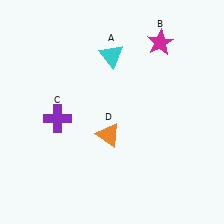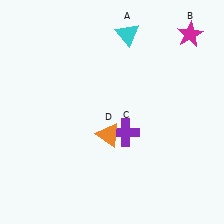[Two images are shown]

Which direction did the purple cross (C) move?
The purple cross (C) moved right.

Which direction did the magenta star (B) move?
The magenta star (B) moved right.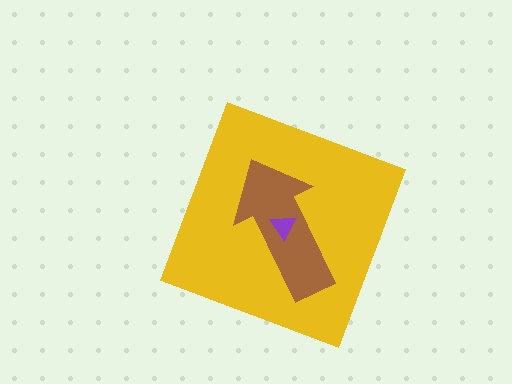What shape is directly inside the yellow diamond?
The brown arrow.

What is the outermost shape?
The yellow diamond.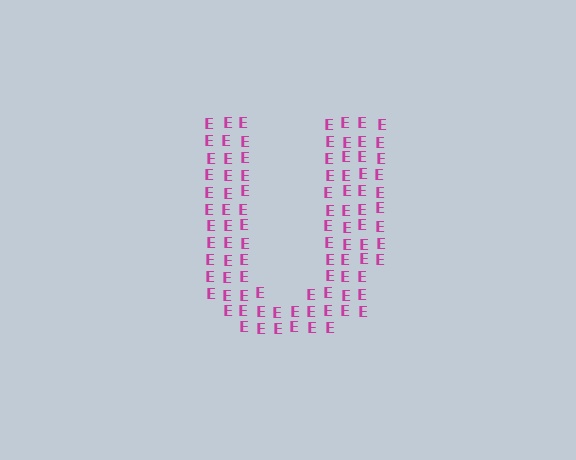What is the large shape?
The large shape is the letter U.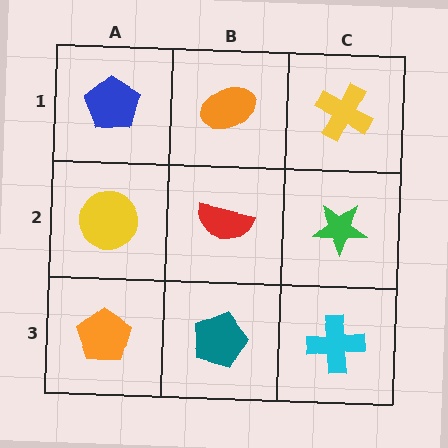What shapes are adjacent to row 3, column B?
A red semicircle (row 2, column B), an orange pentagon (row 3, column A), a cyan cross (row 3, column C).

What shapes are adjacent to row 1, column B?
A red semicircle (row 2, column B), a blue pentagon (row 1, column A), a yellow cross (row 1, column C).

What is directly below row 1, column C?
A green star.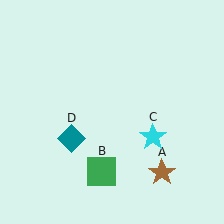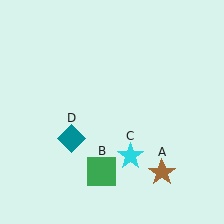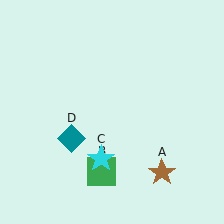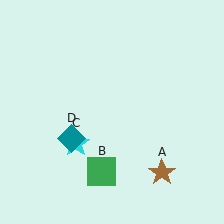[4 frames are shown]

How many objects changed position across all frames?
1 object changed position: cyan star (object C).